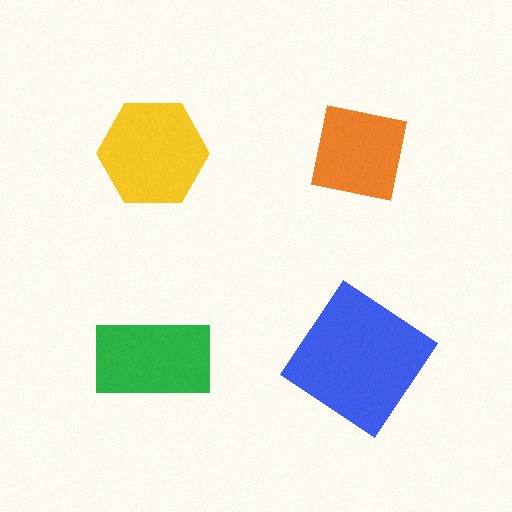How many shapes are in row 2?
2 shapes.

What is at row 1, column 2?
An orange square.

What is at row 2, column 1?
A green rectangle.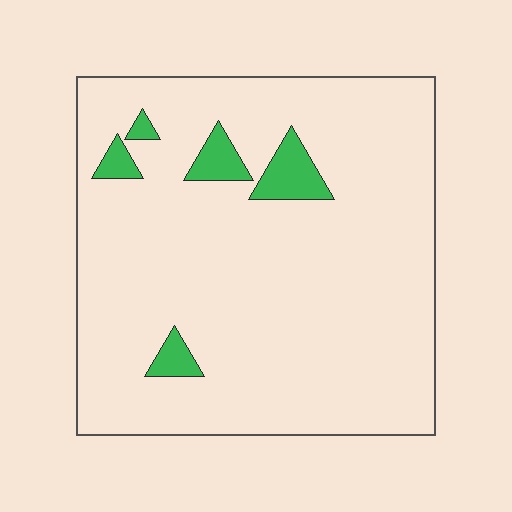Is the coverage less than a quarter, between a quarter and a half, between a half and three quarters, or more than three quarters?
Less than a quarter.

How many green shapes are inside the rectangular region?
5.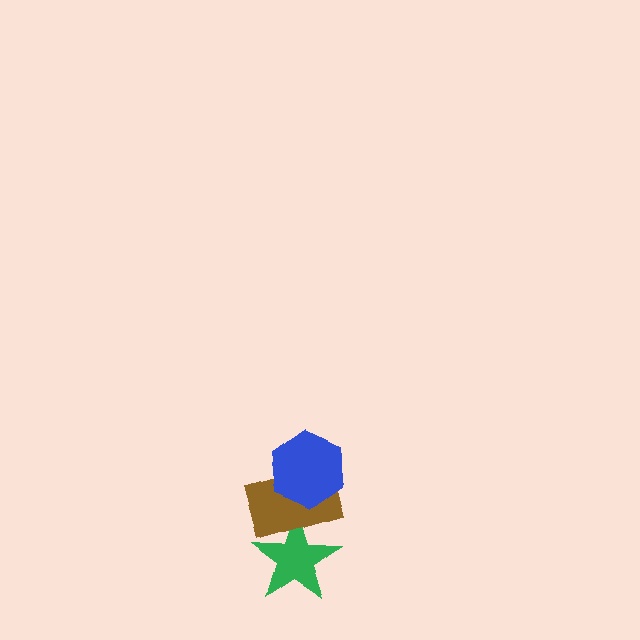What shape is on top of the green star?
The brown rectangle is on top of the green star.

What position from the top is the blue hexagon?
The blue hexagon is 1st from the top.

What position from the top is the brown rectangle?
The brown rectangle is 2nd from the top.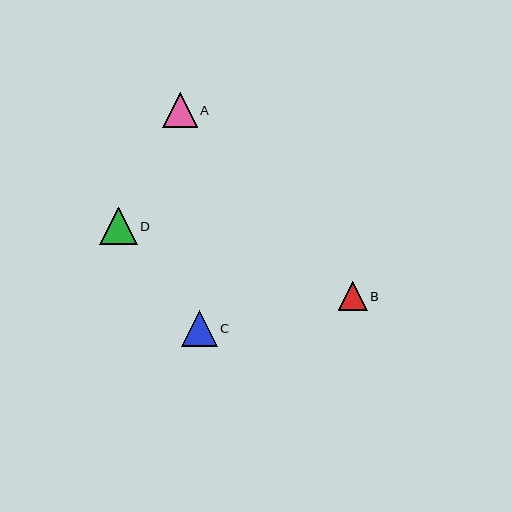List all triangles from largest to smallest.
From largest to smallest: D, C, A, B.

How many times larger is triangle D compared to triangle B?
Triangle D is approximately 1.3 times the size of triangle B.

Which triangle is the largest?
Triangle D is the largest with a size of approximately 37 pixels.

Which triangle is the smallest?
Triangle B is the smallest with a size of approximately 29 pixels.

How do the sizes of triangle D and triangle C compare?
Triangle D and triangle C are approximately the same size.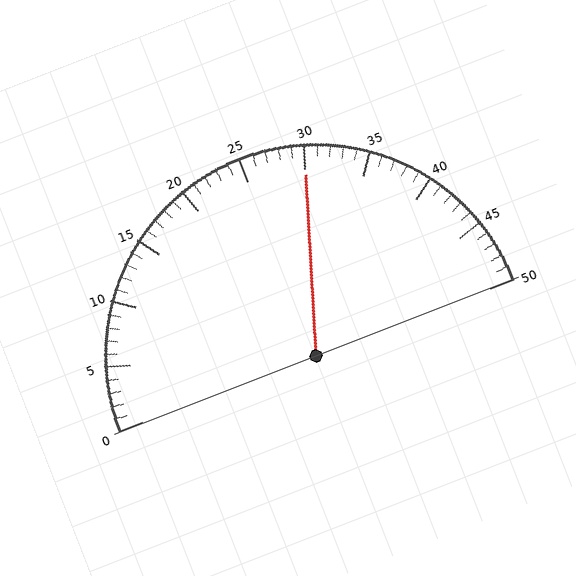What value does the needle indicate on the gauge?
The needle indicates approximately 30.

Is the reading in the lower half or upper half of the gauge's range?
The reading is in the upper half of the range (0 to 50).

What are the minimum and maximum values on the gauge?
The gauge ranges from 0 to 50.